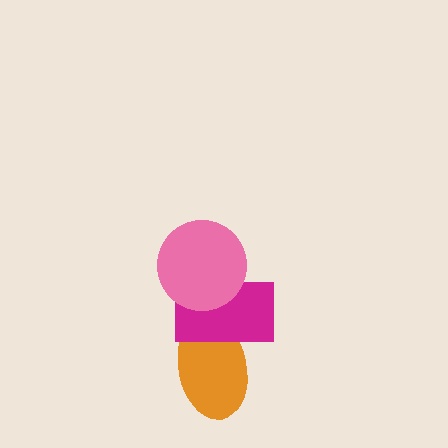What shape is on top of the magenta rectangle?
The pink circle is on top of the magenta rectangle.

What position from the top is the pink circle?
The pink circle is 1st from the top.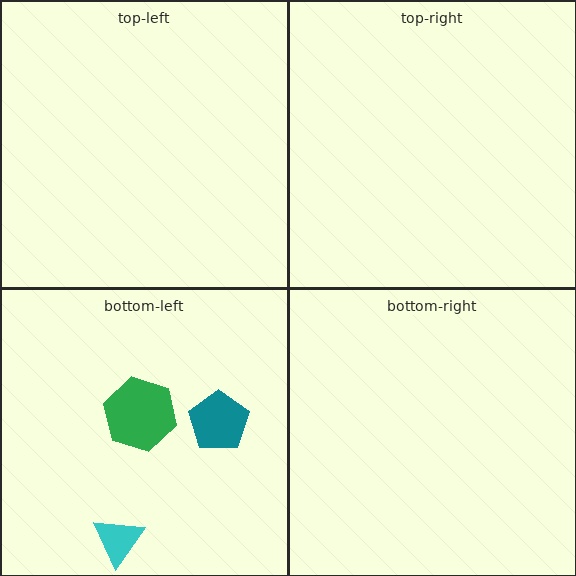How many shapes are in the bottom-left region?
3.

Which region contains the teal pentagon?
The bottom-left region.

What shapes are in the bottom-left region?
The green hexagon, the teal pentagon, the cyan triangle.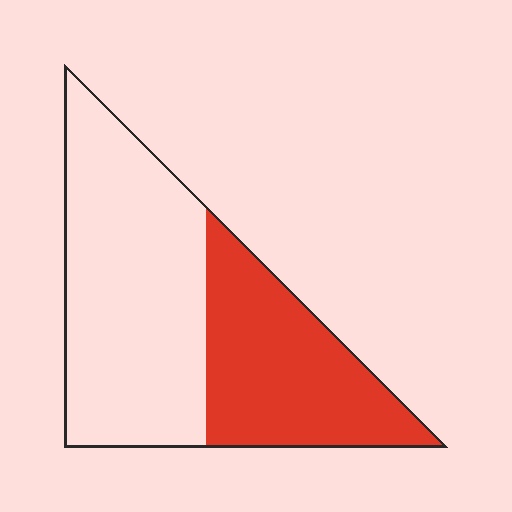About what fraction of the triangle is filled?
About two fifths (2/5).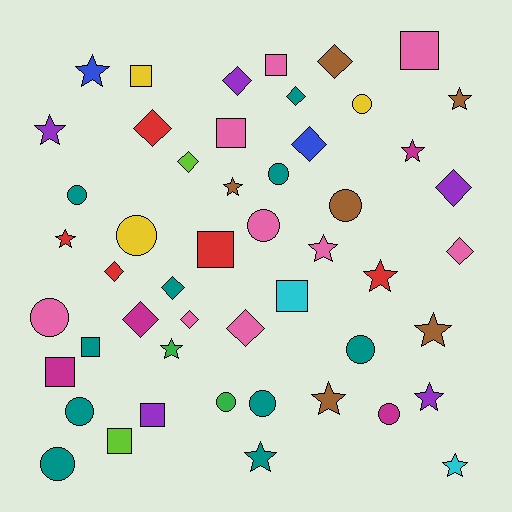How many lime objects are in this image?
There are 2 lime objects.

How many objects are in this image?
There are 50 objects.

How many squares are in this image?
There are 10 squares.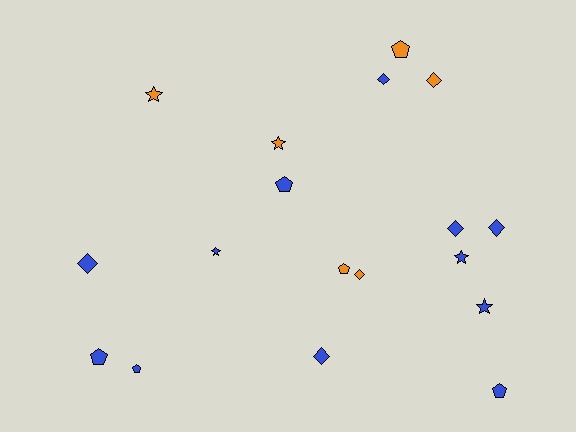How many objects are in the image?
There are 18 objects.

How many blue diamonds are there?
There are 5 blue diamonds.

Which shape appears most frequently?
Diamond, with 7 objects.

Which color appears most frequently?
Blue, with 12 objects.